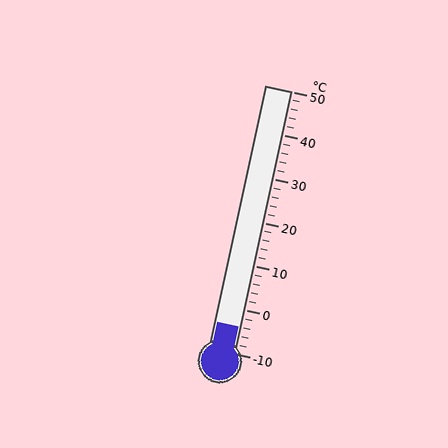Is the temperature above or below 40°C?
The temperature is below 40°C.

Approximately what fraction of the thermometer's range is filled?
The thermometer is filled to approximately 10% of its range.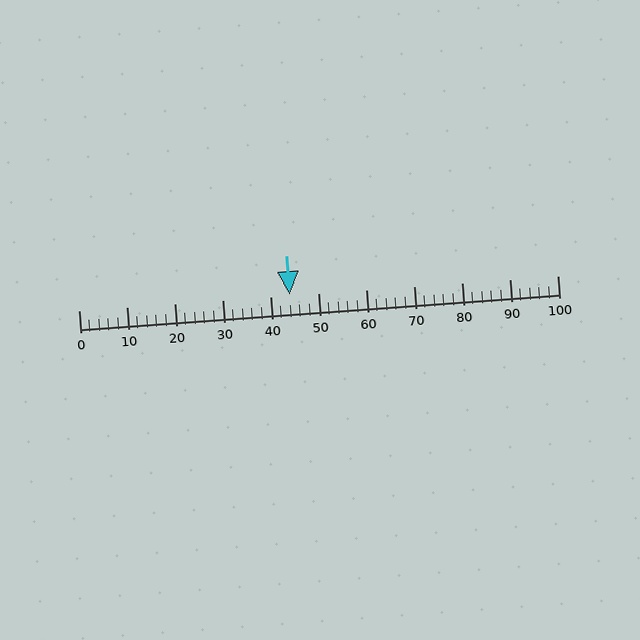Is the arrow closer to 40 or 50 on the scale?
The arrow is closer to 40.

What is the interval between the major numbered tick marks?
The major tick marks are spaced 10 units apart.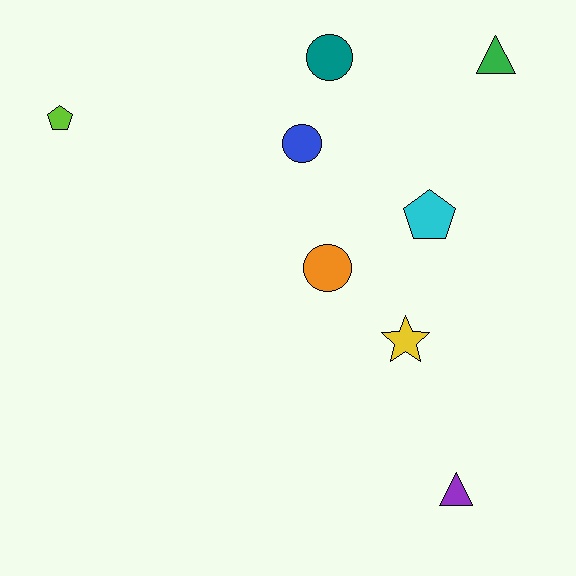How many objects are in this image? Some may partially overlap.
There are 8 objects.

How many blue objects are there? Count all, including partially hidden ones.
There is 1 blue object.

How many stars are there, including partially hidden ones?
There is 1 star.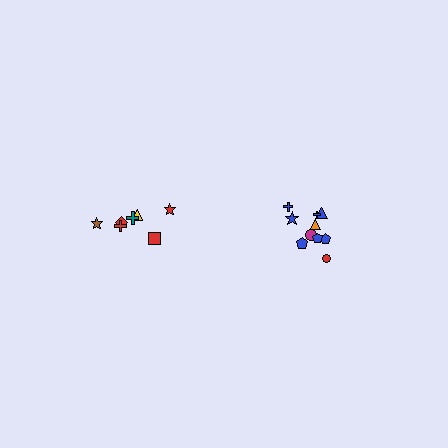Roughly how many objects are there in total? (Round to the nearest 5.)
Roughly 15 objects in total.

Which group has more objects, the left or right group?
The right group.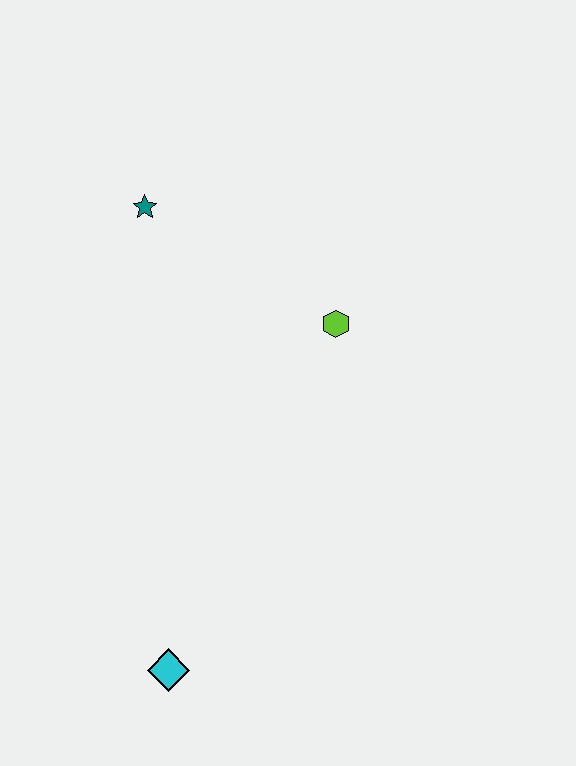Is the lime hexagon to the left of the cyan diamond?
No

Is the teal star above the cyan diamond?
Yes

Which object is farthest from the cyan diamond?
The teal star is farthest from the cyan diamond.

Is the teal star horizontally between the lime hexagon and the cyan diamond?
No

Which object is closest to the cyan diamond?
The lime hexagon is closest to the cyan diamond.